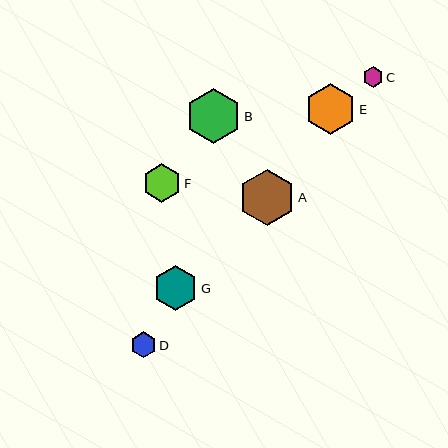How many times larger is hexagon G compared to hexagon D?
Hexagon G is approximately 1.7 times the size of hexagon D.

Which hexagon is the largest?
Hexagon A is the largest with a size of approximately 56 pixels.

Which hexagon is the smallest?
Hexagon C is the smallest with a size of approximately 20 pixels.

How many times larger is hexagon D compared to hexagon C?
Hexagon D is approximately 1.3 times the size of hexagon C.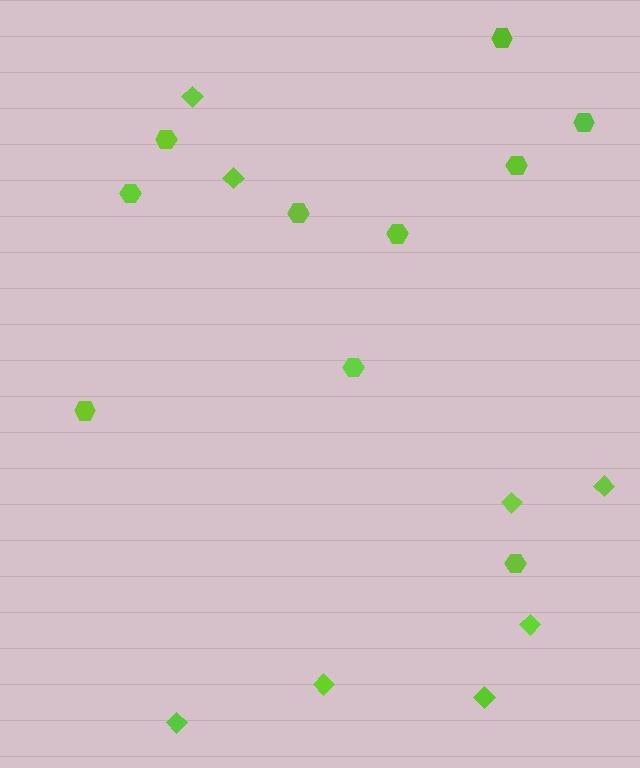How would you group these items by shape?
There are 2 groups: one group of hexagons (10) and one group of diamonds (8).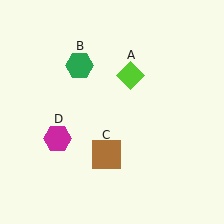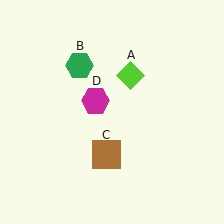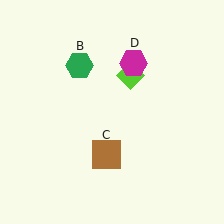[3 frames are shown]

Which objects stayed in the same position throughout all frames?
Lime diamond (object A) and green hexagon (object B) and brown square (object C) remained stationary.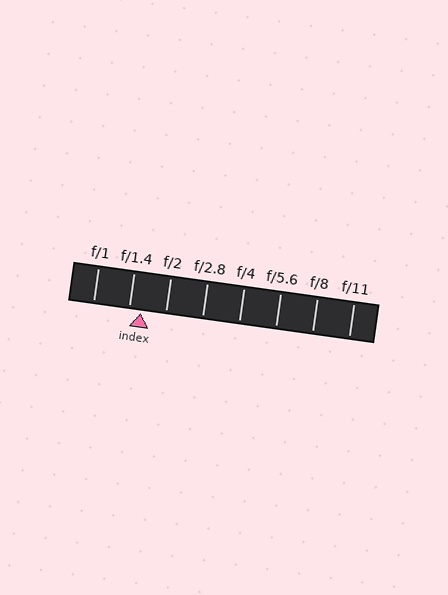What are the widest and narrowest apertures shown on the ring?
The widest aperture shown is f/1 and the narrowest is f/11.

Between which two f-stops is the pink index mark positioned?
The index mark is between f/1.4 and f/2.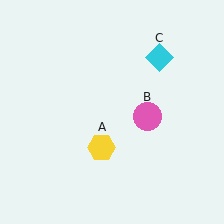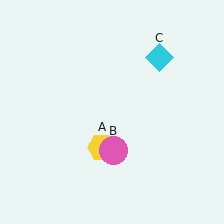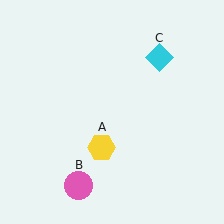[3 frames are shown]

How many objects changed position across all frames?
1 object changed position: pink circle (object B).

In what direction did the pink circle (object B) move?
The pink circle (object B) moved down and to the left.